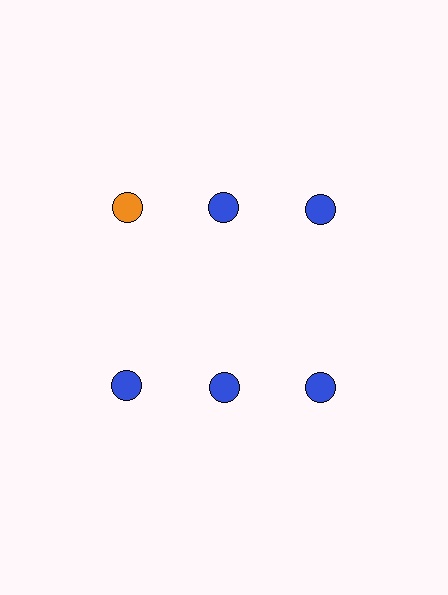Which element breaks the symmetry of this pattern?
The orange circle in the top row, leftmost column breaks the symmetry. All other shapes are blue circles.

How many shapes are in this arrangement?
There are 6 shapes arranged in a grid pattern.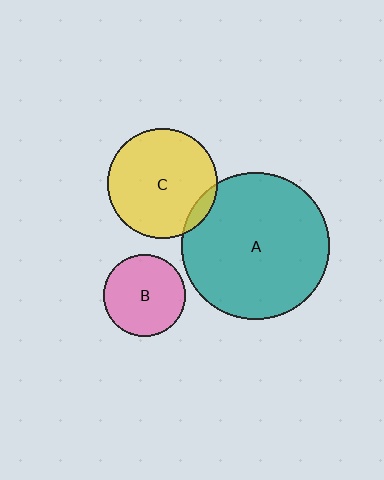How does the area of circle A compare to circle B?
Approximately 3.3 times.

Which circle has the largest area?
Circle A (teal).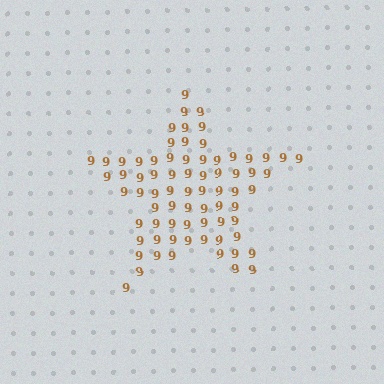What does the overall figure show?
The overall figure shows a star.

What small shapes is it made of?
It is made of small digit 9's.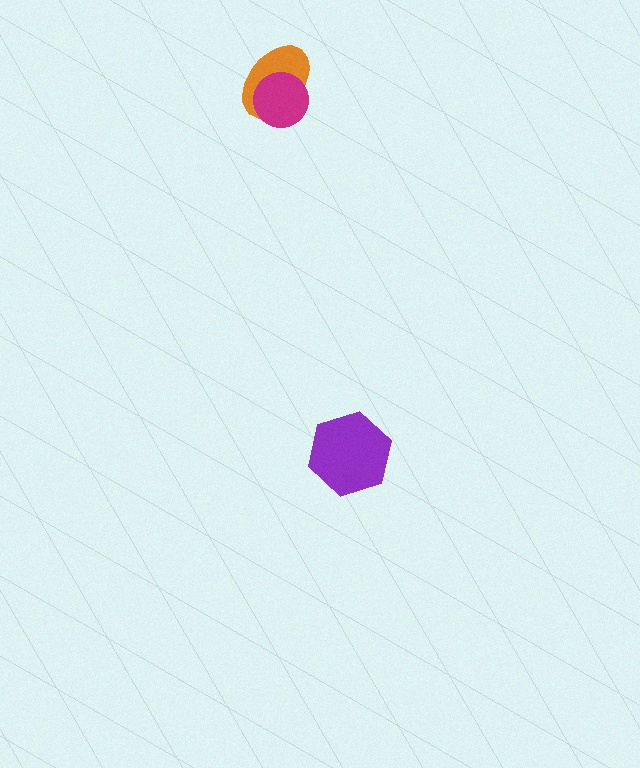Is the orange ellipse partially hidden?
Yes, it is partially covered by another shape.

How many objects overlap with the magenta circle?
1 object overlaps with the magenta circle.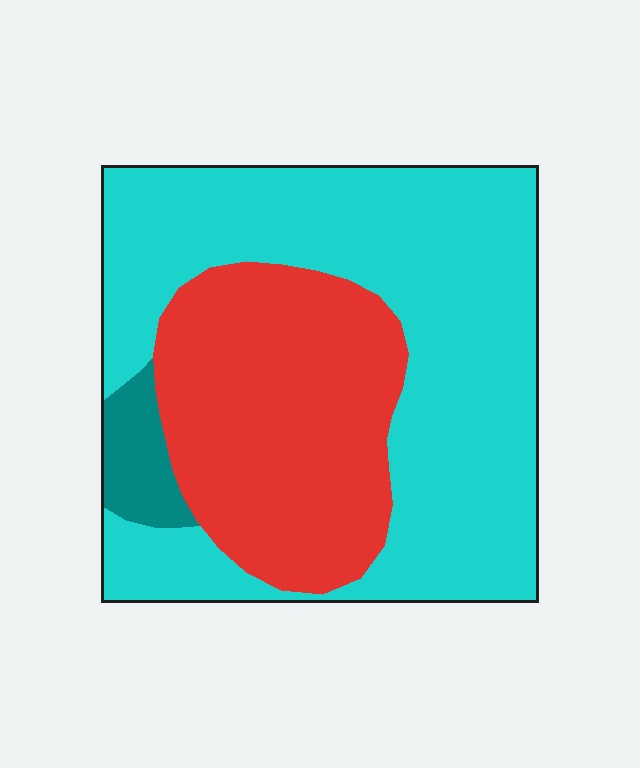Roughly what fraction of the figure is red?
Red takes up about one third (1/3) of the figure.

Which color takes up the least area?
Teal, at roughly 5%.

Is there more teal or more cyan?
Cyan.